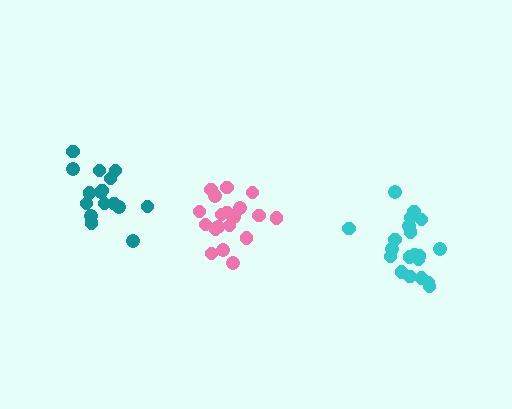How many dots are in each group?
Group 1: 19 dots, Group 2: 16 dots, Group 3: 20 dots (55 total).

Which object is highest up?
The teal cluster is topmost.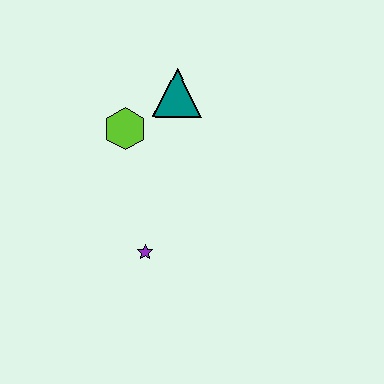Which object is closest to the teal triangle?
The lime hexagon is closest to the teal triangle.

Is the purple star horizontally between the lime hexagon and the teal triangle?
Yes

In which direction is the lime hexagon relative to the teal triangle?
The lime hexagon is to the left of the teal triangle.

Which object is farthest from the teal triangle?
The purple star is farthest from the teal triangle.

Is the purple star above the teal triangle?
No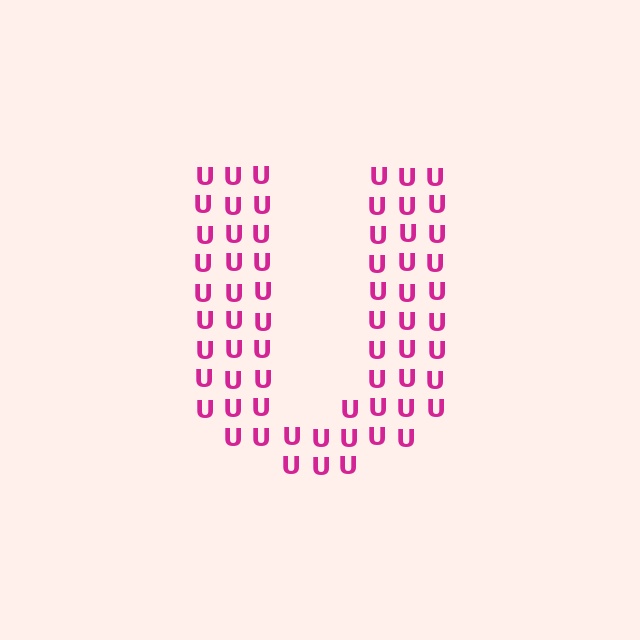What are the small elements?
The small elements are letter U's.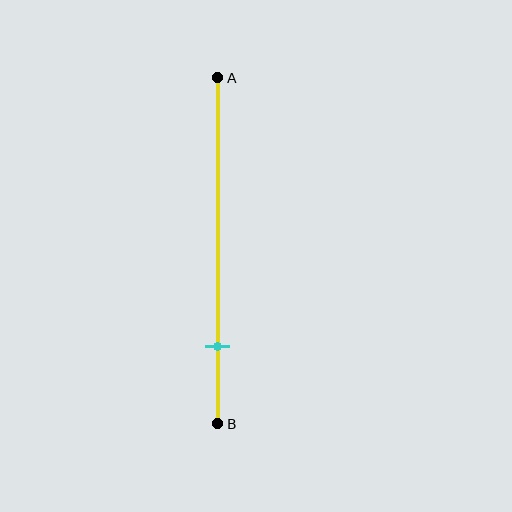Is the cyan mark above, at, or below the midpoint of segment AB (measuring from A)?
The cyan mark is below the midpoint of segment AB.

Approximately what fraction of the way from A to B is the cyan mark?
The cyan mark is approximately 80% of the way from A to B.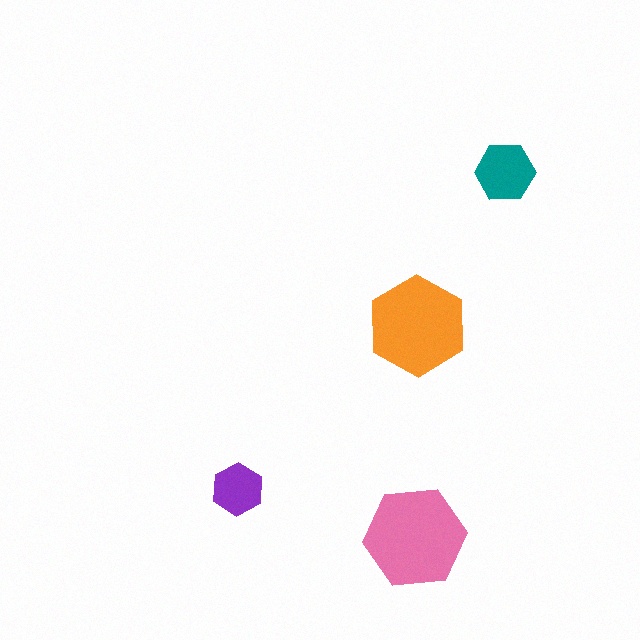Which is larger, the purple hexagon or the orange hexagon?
The orange one.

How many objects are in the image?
There are 4 objects in the image.